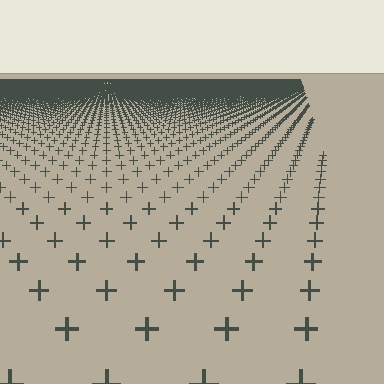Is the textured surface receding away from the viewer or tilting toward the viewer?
The surface is receding away from the viewer. Texture elements get smaller and denser toward the top.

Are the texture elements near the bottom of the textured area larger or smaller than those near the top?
Larger. Near the bottom, elements are closer to the viewer and appear at a bigger on-screen size.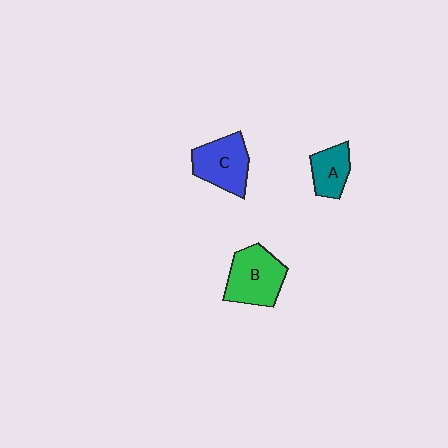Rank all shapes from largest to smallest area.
From largest to smallest: B (green), C (blue), A (teal).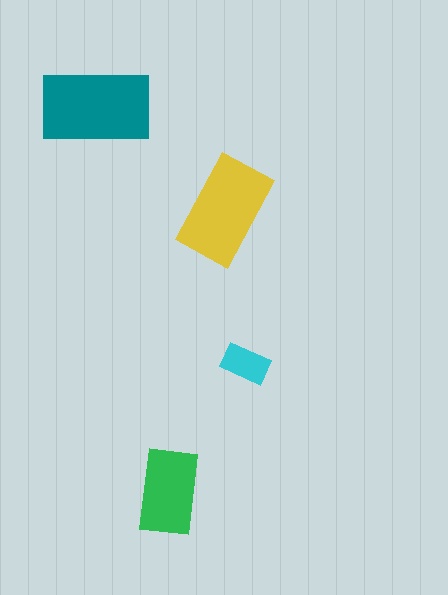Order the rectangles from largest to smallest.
the teal one, the yellow one, the green one, the cyan one.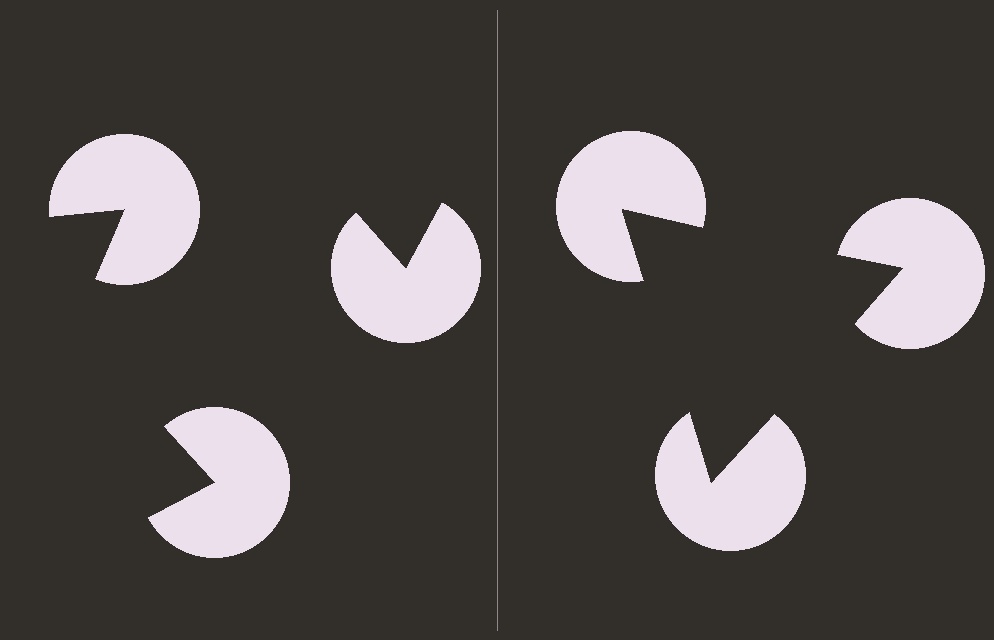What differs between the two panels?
The pac-man discs are positioned identically on both sides; only the wedge orientations differ. On the right they align to a triangle; on the left they are misaligned.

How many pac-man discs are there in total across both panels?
6 — 3 on each side.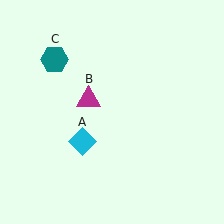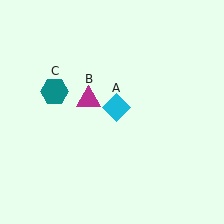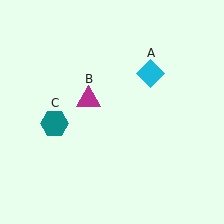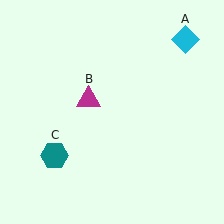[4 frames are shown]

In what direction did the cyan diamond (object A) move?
The cyan diamond (object A) moved up and to the right.